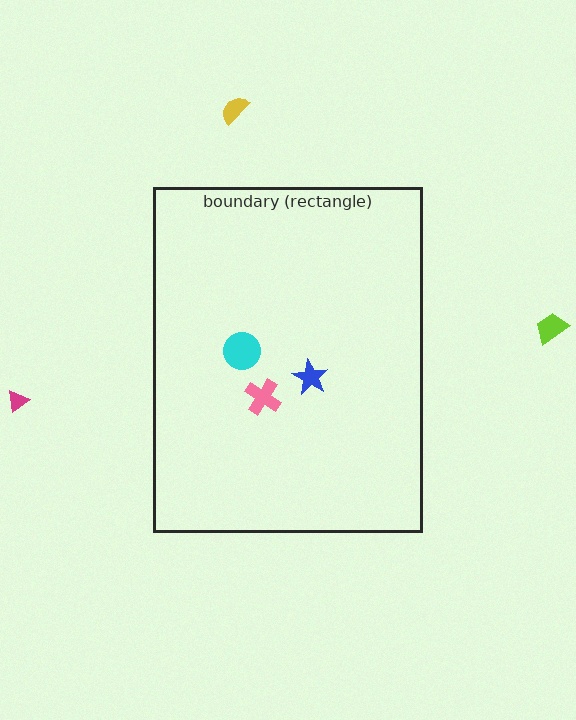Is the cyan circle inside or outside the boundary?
Inside.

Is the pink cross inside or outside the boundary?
Inside.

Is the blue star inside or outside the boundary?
Inside.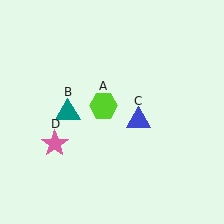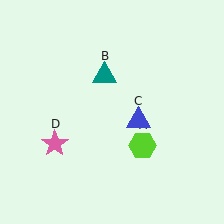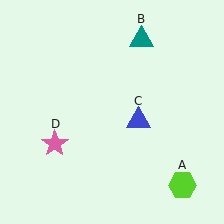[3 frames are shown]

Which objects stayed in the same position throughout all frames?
Blue triangle (object C) and pink star (object D) remained stationary.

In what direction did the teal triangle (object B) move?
The teal triangle (object B) moved up and to the right.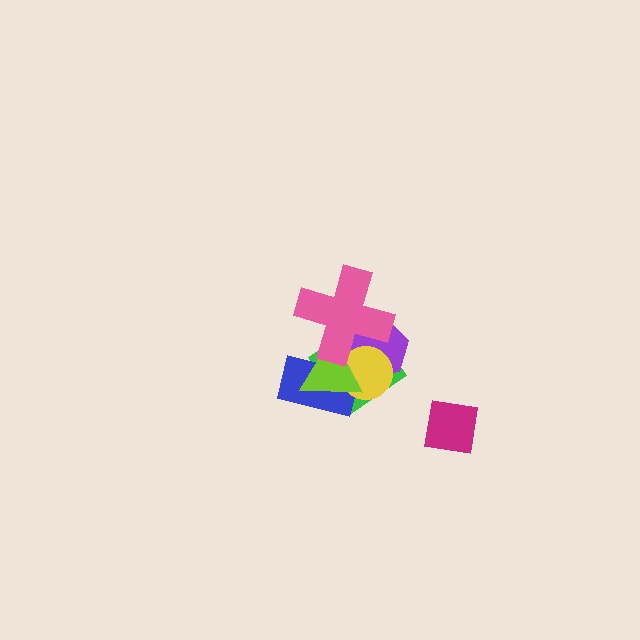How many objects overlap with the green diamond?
5 objects overlap with the green diamond.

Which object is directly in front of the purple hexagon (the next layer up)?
The yellow circle is directly in front of the purple hexagon.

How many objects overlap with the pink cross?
5 objects overlap with the pink cross.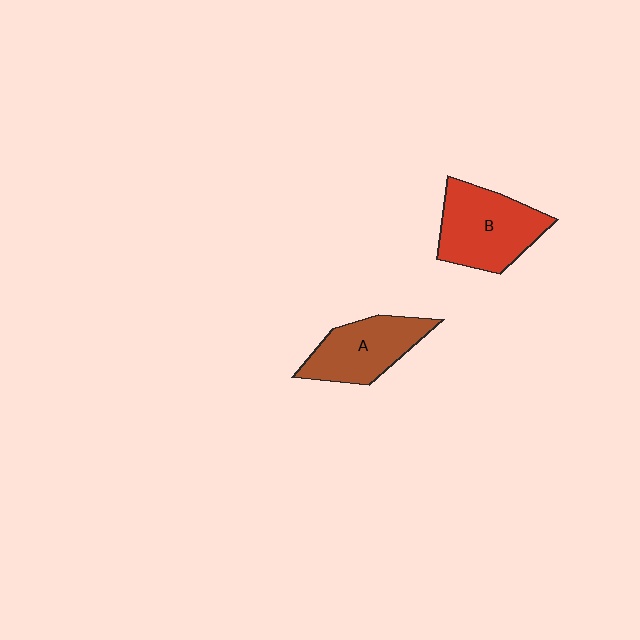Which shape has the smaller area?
Shape A (brown).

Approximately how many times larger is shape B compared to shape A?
Approximately 1.2 times.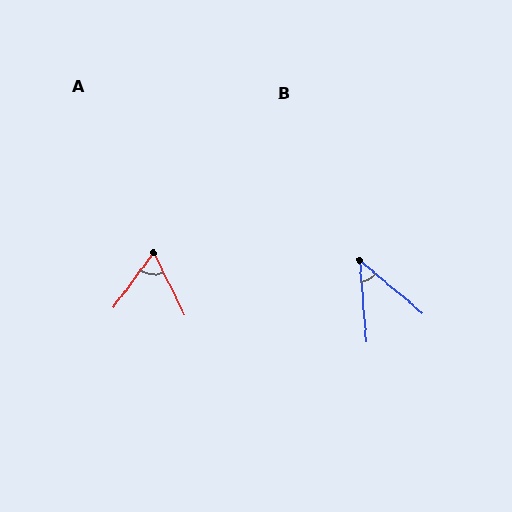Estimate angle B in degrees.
Approximately 45 degrees.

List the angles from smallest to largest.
B (45°), A (63°).